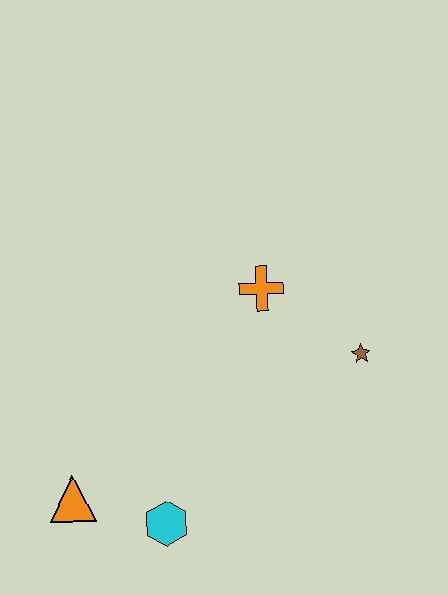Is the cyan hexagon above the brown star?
No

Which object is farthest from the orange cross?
The orange triangle is farthest from the orange cross.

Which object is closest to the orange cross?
The brown star is closest to the orange cross.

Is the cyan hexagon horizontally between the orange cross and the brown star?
No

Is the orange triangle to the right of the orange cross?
No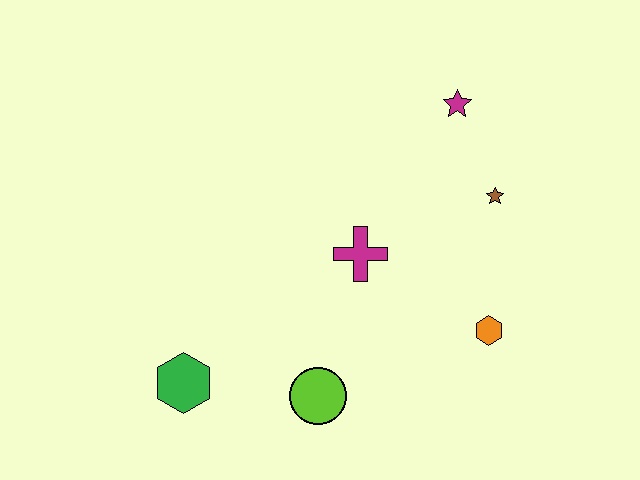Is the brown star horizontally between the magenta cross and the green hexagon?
No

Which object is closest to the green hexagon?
The lime circle is closest to the green hexagon.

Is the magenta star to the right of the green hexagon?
Yes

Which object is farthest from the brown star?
The green hexagon is farthest from the brown star.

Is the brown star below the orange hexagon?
No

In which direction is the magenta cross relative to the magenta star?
The magenta cross is below the magenta star.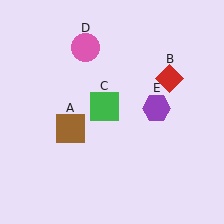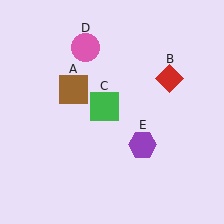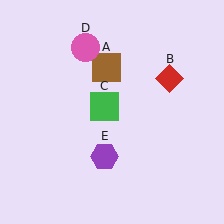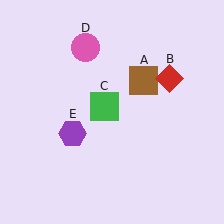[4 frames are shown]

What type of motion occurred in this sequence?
The brown square (object A), purple hexagon (object E) rotated clockwise around the center of the scene.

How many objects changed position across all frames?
2 objects changed position: brown square (object A), purple hexagon (object E).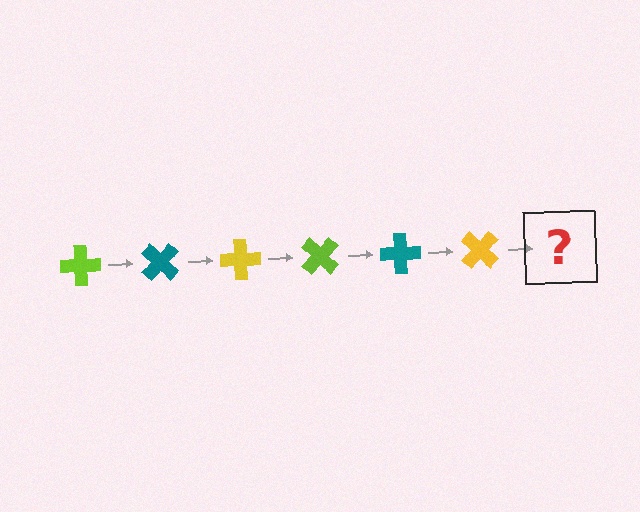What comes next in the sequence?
The next element should be a lime cross, rotated 270 degrees from the start.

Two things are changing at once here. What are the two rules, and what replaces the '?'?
The two rules are that it rotates 45 degrees each step and the color cycles through lime, teal, and yellow. The '?' should be a lime cross, rotated 270 degrees from the start.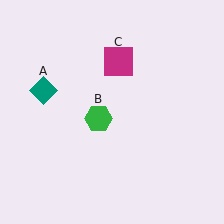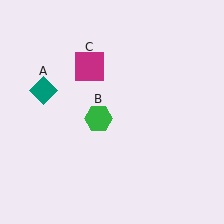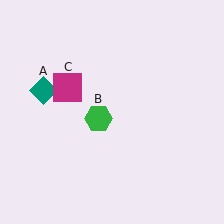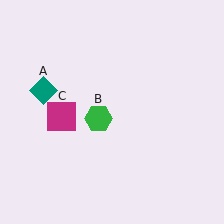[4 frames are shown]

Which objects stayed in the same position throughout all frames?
Teal diamond (object A) and green hexagon (object B) remained stationary.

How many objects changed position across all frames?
1 object changed position: magenta square (object C).